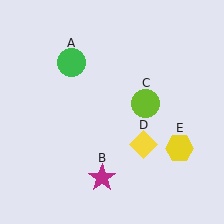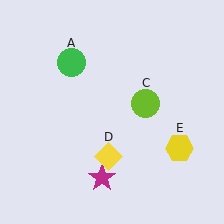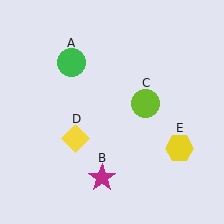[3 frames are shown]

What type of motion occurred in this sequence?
The yellow diamond (object D) rotated clockwise around the center of the scene.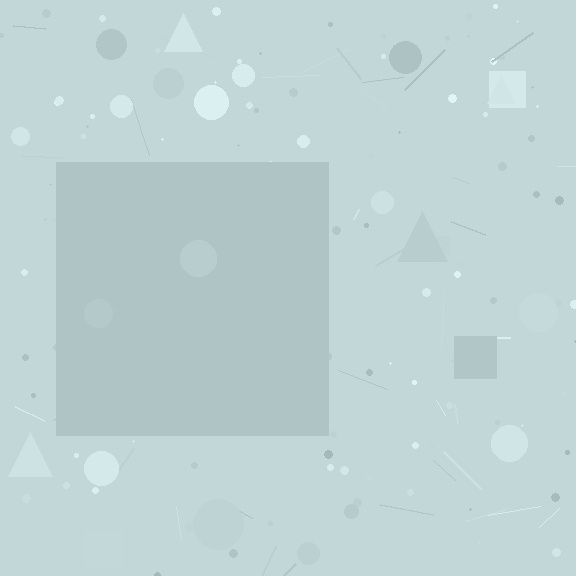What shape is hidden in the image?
A square is hidden in the image.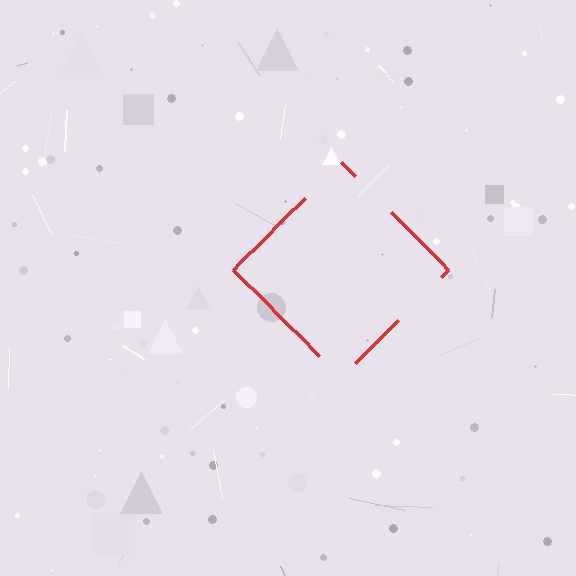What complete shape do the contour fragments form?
The contour fragments form a diamond.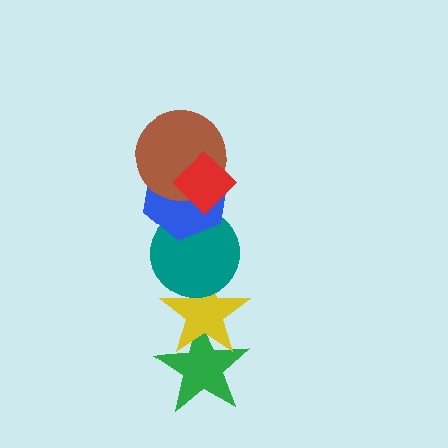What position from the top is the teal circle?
The teal circle is 4th from the top.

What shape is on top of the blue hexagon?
The brown circle is on top of the blue hexagon.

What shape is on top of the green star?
The yellow star is on top of the green star.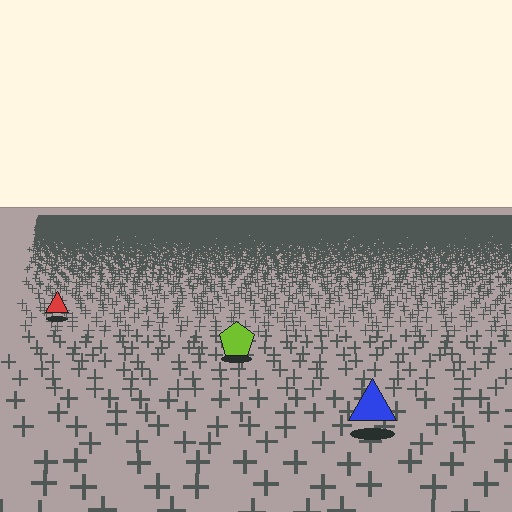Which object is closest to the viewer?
The blue triangle is closest. The texture marks near it are larger and more spread out.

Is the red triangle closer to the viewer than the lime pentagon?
No. The lime pentagon is closer — you can tell from the texture gradient: the ground texture is coarser near it.